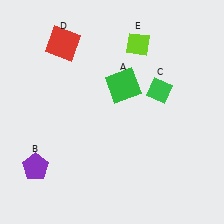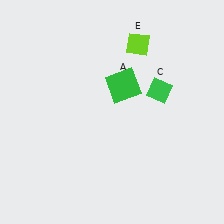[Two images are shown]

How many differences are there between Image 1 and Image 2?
There are 2 differences between the two images.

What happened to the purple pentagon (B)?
The purple pentagon (B) was removed in Image 2. It was in the bottom-left area of Image 1.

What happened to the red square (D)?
The red square (D) was removed in Image 2. It was in the top-left area of Image 1.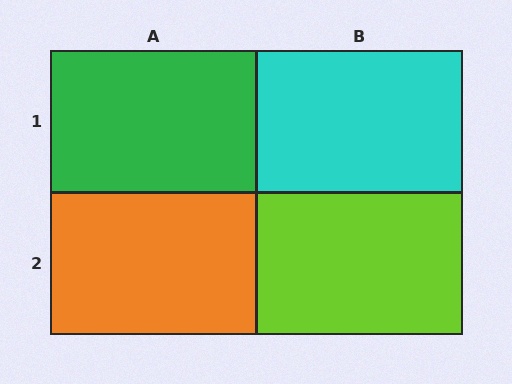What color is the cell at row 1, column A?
Green.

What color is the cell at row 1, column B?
Cyan.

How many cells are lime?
1 cell is lime.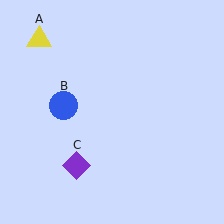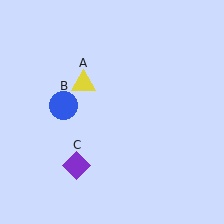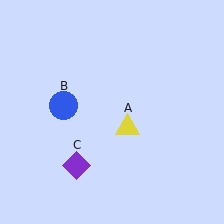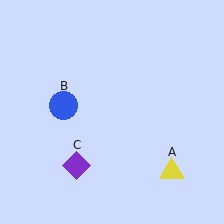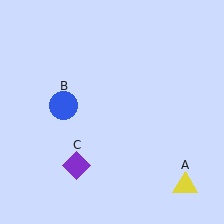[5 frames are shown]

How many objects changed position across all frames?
1 object changed position: yellow triangle (object A).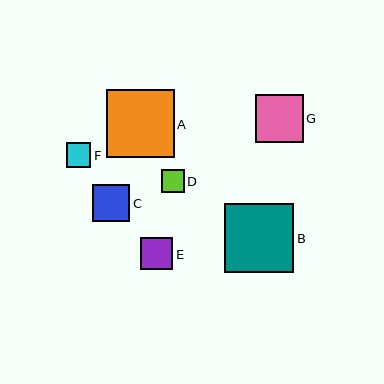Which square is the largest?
Square B is the largest with a size of approximately 69 pixels.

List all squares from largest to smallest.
From largest to smallest: B, A, G, C, E, F, D.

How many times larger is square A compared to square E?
Square A is approximately 2.1 times the size of square E.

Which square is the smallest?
Square D is the smallest with a size of approximately 22 pixels.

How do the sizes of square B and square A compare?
Square B and square A are approximately the same size.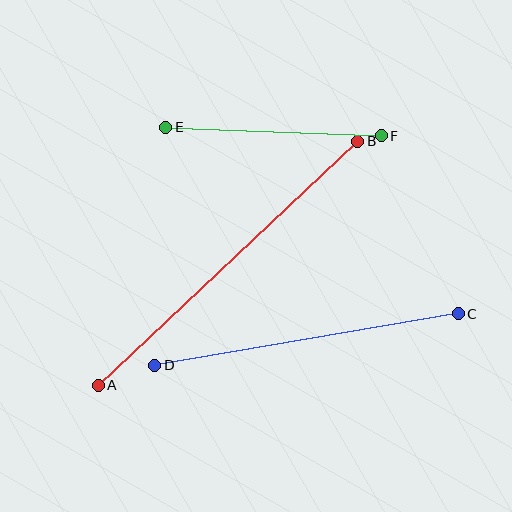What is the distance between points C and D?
The distance is approximately 308 pixels.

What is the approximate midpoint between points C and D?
The midpoint is at approximately (306, 340) pixels.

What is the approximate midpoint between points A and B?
The midpoint is at approximately (228, 263) pixels.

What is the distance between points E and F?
The distance is approximately 216 pixels.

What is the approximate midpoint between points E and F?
The midpoint is at approximately (274, 132) pixels.